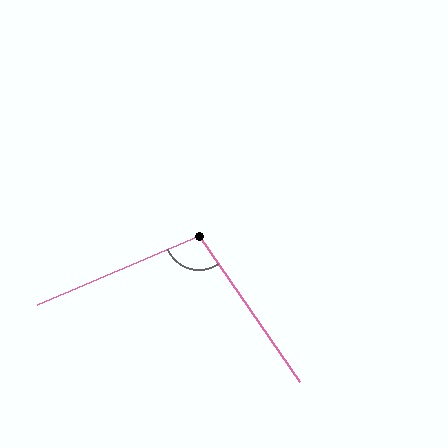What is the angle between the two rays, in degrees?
Approximately 102 degrees.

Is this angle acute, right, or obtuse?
It is obtuse.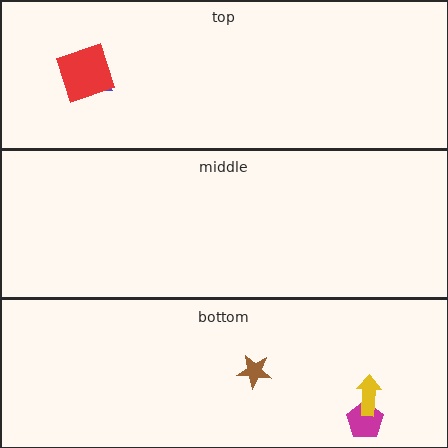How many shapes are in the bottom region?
3.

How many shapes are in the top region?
2.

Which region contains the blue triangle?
The top region.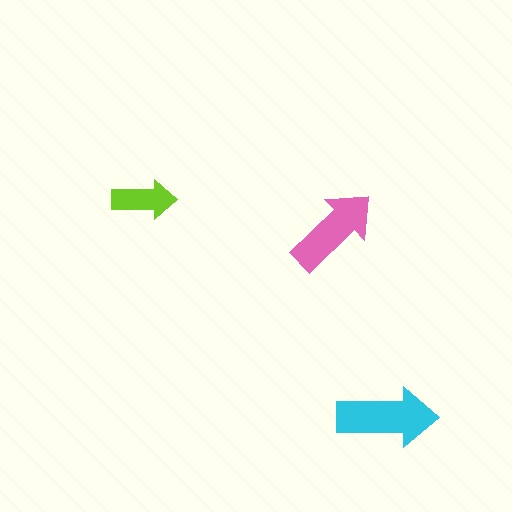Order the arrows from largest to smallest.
the cyan one, the pink one, the lime one.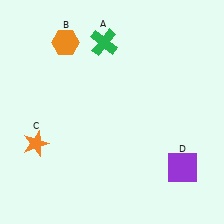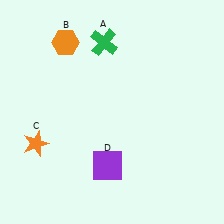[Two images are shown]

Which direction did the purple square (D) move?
The purple square (D) moved left.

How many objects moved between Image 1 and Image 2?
1 object moved between the two images.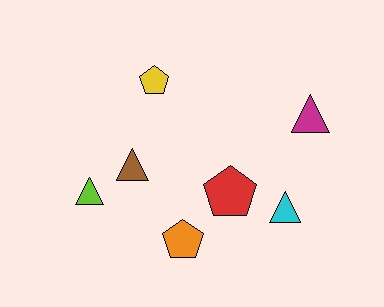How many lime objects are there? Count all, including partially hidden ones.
There is 1 lime object.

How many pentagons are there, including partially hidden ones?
There are 3 pentagons.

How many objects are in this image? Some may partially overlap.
There are 7 objects.